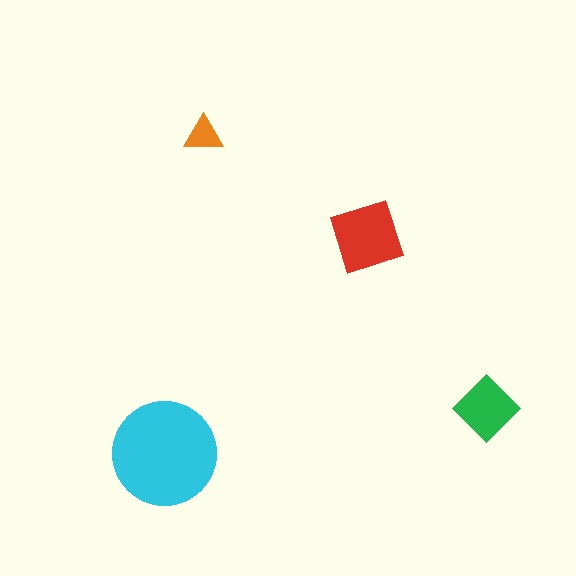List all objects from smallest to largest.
The orange triangle, the green diamond, the red square, the cyan circle.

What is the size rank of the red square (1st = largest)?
2nd.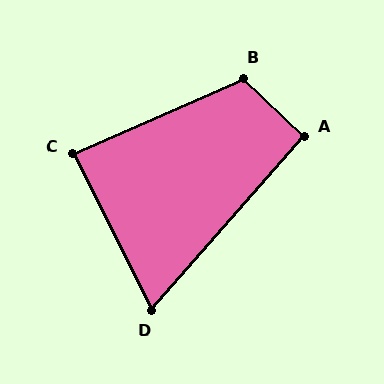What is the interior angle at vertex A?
Approximately 93 degrees (approximately right).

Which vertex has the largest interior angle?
B, at approximately 112 degrees.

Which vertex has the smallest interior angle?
D, at approximately 68 degrees.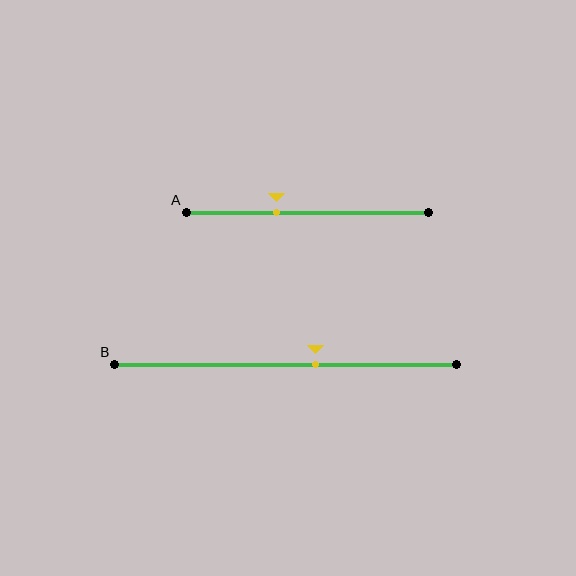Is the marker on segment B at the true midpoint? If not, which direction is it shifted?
No, the marker on segment B is shifted to the right by about 9% of the segment length.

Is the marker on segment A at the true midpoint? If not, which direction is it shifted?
No, the marker on segment A is shifted to the left by about 13% of the segment length.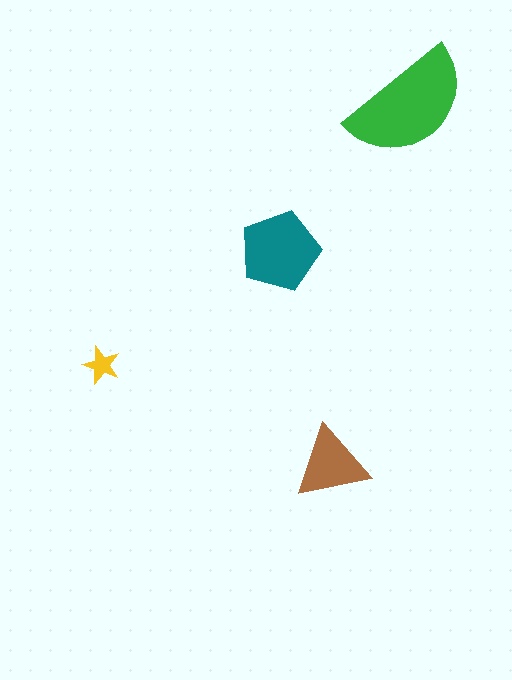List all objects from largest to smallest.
The green semicircle, the teal pentagon, the brown triangle, the yellow star.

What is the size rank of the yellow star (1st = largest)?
4th.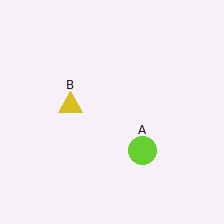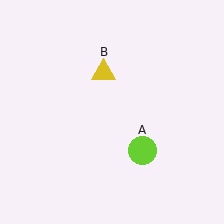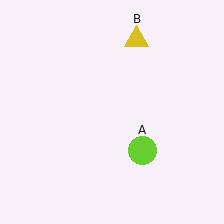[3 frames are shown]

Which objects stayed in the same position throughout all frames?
Lime circle (object A) remained stationary.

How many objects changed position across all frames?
1 object changed position: yellow triangle (object B).